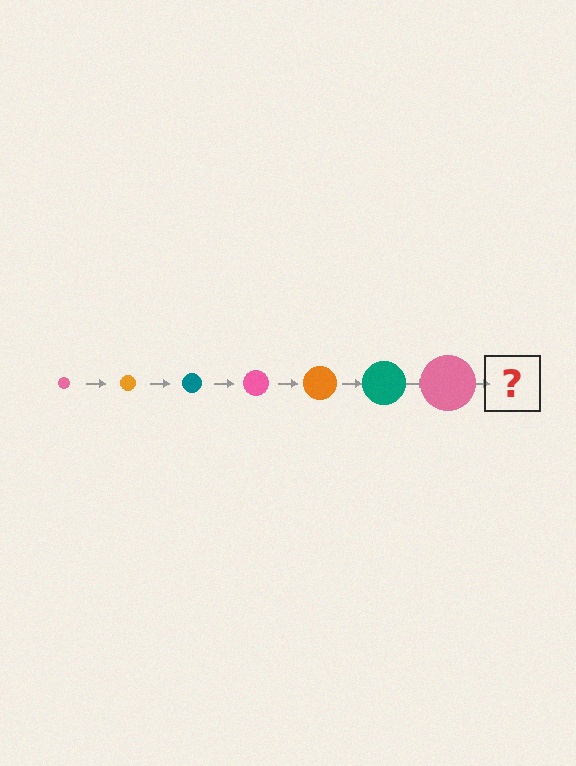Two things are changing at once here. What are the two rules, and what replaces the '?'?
The two rules are that the circle grows larger each step and the color cycles through pink, orange, and teal. The '?' should be an orange circle, larger than the previous one.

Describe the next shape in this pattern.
It should be an orange circle, larger than the previous one.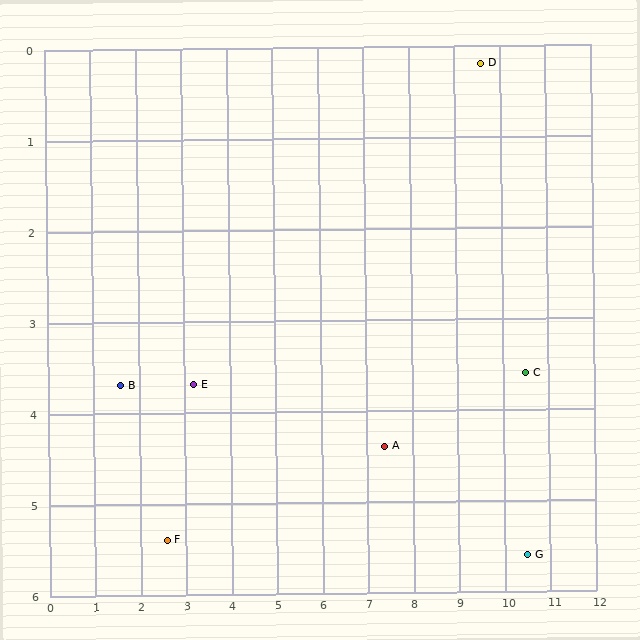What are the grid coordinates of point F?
Point F is at approximately (2.6, 5.4).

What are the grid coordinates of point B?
Point B is at approximately (1.6, 3.7).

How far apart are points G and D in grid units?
Points G and D are about 5.5 grid units apart.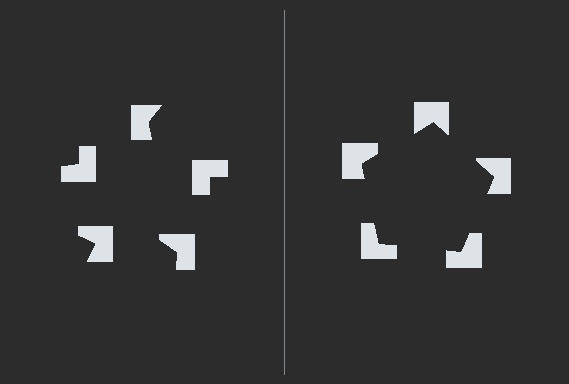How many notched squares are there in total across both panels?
10 — 5 on each side.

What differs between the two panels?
The notched squares are positioned identically on both sides; only the wedge orientations differ. On the right they align to a pentagon; on the left they are misaligned.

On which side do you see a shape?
An illusory pentagon appears on the right side. On the left side the wedge cuts are rotated, so no coherent shape forms.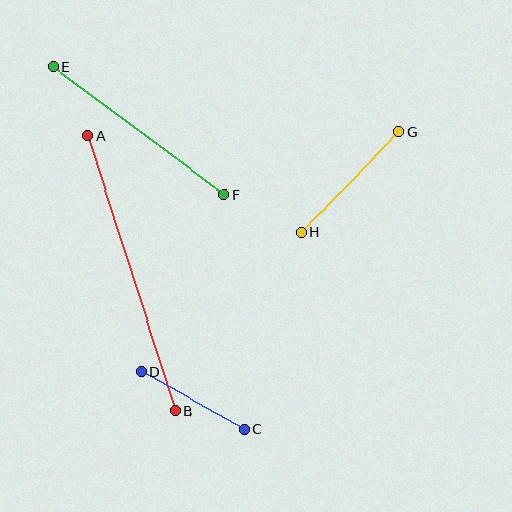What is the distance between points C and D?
The distance is approximately 117 pixels.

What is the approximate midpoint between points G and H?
The midpoint is at approximately (350, 182) pixels.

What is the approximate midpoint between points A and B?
The midpoint is at approximately (131, 273) pixels.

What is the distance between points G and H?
The distance is approximately 140 pixels.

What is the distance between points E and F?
The distance is approximately 213 pixels.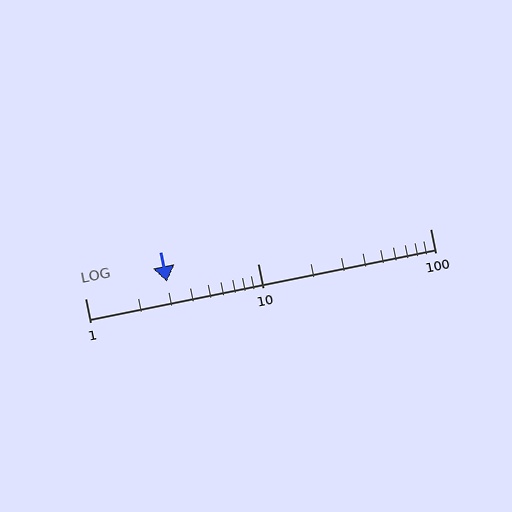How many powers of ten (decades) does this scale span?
The scale spans 2 decades, from 1 to 100.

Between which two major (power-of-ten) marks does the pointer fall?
The pointer is between 1 and 10.